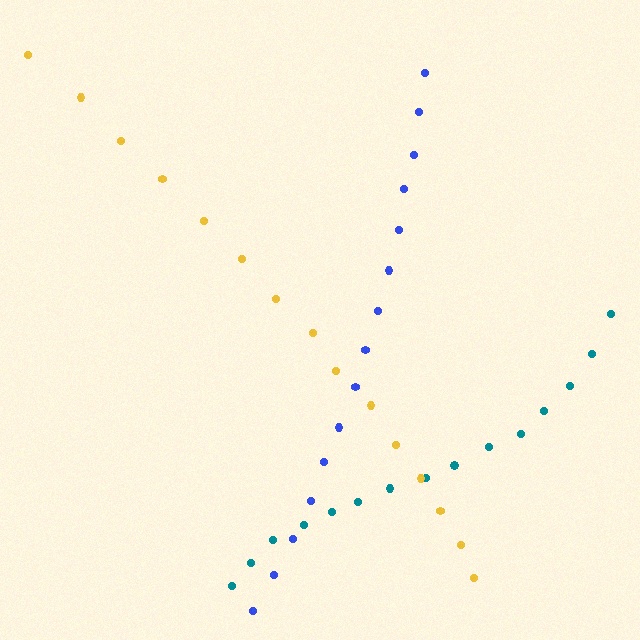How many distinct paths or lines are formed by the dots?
There are 3 distinct paths.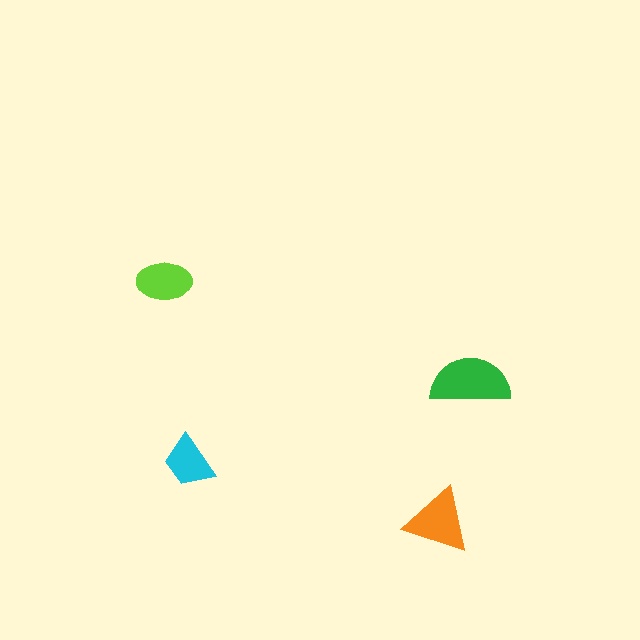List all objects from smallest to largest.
The cyan trapezoid, the lime ellipse, the orange triangle, the green semicircle.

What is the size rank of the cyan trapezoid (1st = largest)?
4th.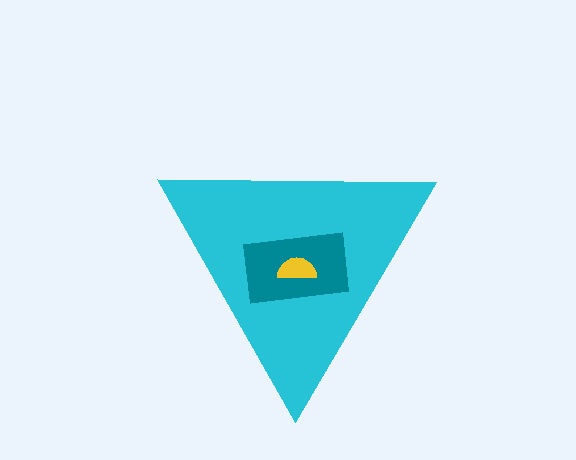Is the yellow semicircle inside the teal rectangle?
Yes.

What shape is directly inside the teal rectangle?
The yellow semicircle.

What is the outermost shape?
The cyan triangle.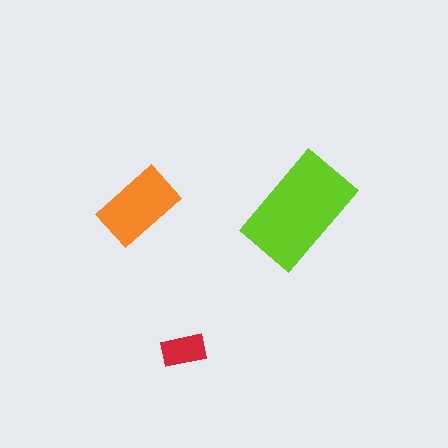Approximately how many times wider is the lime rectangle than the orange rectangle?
About 1.5 times wider.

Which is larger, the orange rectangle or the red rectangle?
The orange one.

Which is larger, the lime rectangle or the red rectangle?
The lime one.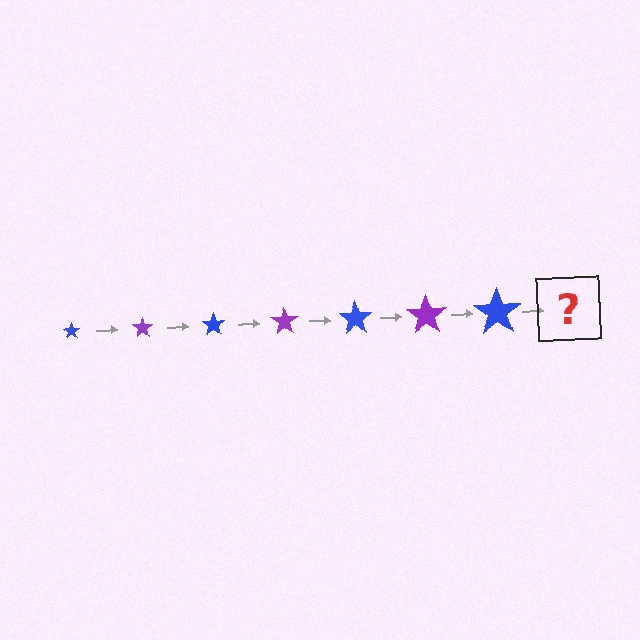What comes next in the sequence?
The next element should be a purple star, larger than the previous one.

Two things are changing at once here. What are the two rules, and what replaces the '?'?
The two rules are that the star grows larger each step and the color cycles through blue and purple. The '?' should be a purple star, larger than the previous one.